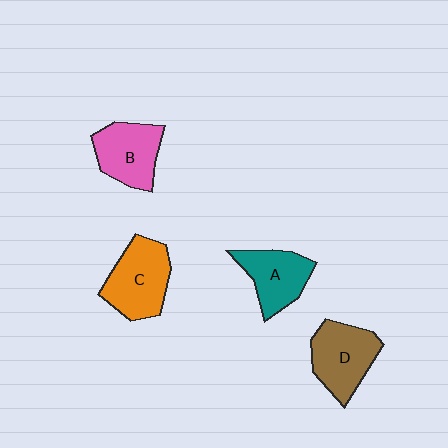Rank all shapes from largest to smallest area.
From largest to smallest: C (orange), D (brown), B (pink), A (teal).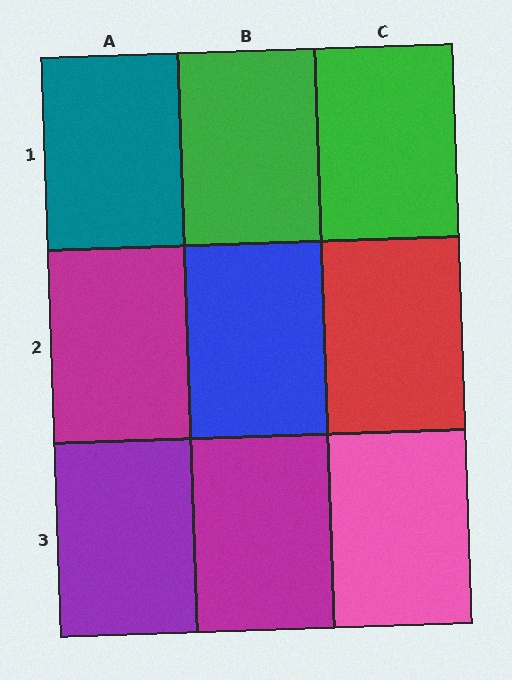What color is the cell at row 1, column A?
Teal.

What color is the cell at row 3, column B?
Magenta.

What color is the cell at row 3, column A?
Purple.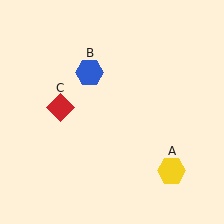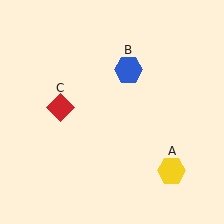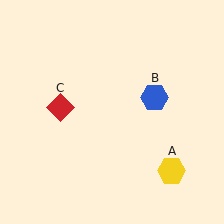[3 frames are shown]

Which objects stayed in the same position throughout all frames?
Yellow hexagon (object A) and red diamond (object C) remained stationary.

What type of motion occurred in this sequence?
The blue hexagon (object B) rotated clockwise around the center of the scene.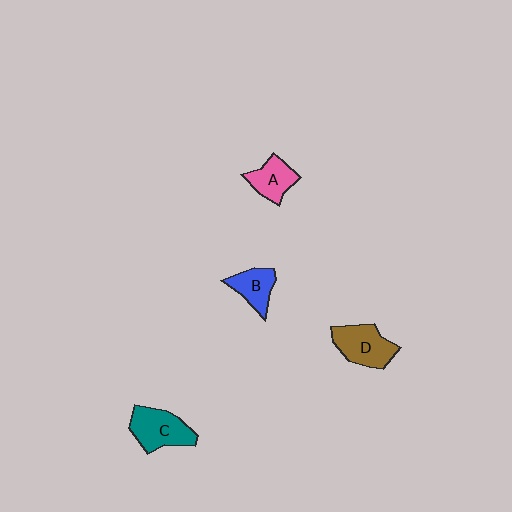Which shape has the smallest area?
Shape B (blue).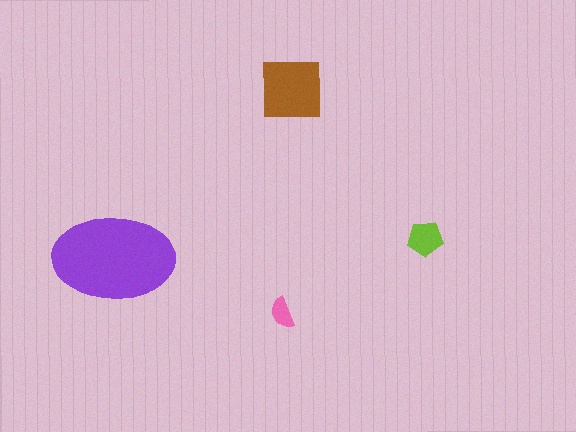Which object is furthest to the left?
The purple ellipse is leftmost.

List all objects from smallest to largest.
The pink semicircle, the lime pentagon, the brown square, the purple ellipse.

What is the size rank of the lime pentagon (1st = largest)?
3rd.